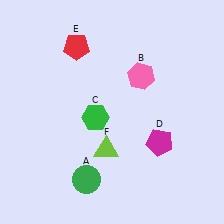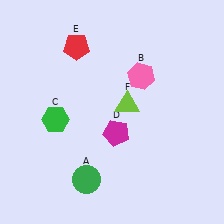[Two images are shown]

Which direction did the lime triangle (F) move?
The lime triangle (F) moved up.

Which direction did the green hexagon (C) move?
The green hexagon (C) moved left.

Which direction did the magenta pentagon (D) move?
The magenta pentagon (D) moved left.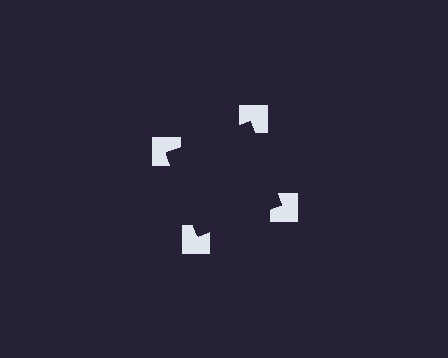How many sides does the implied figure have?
4 sides.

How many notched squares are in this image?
There are 4 — one at each vertex of the illusory square.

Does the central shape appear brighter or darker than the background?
It typically appears slightly darker than the background, even though no actual brightness change is drawn.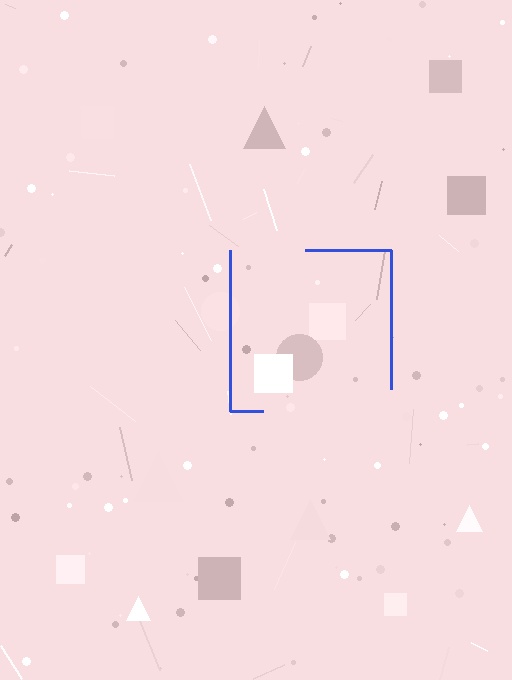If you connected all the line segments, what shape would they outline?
They would outline a square.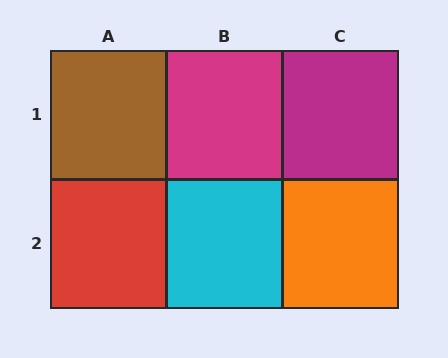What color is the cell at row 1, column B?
Magenta.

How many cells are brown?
1 cell is brown.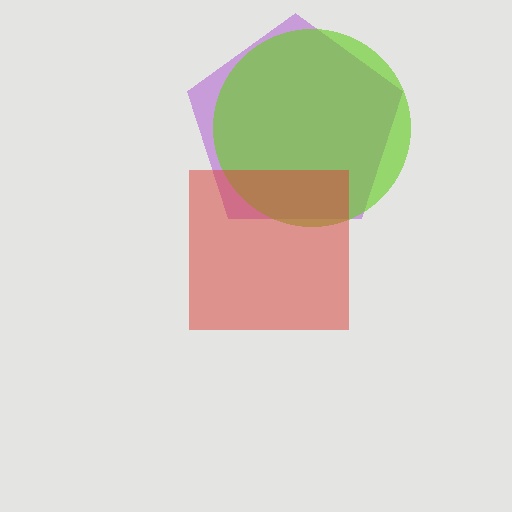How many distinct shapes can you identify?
There are 3 distinct shapes: a purple pentagon, a lime circle, a red square.